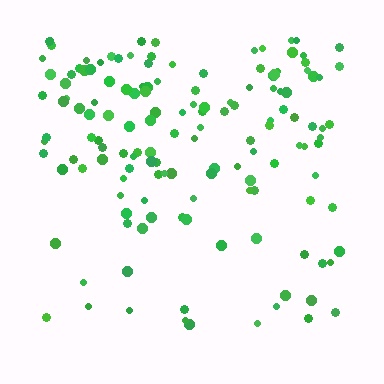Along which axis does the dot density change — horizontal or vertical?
Vertical.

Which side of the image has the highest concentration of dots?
The top.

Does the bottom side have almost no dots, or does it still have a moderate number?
Still a moderate number, just noticeably fewer than the top.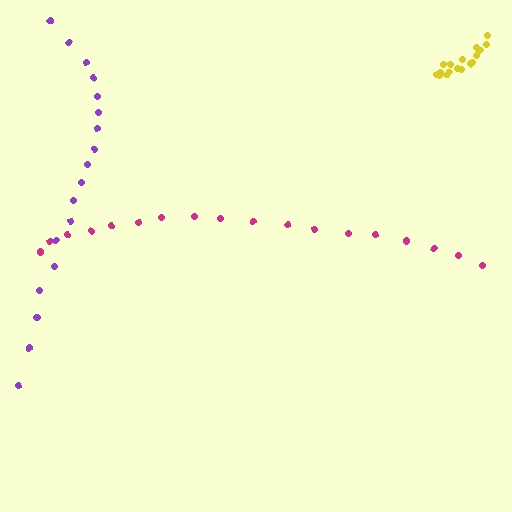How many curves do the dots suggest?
There are 3 distinct paths.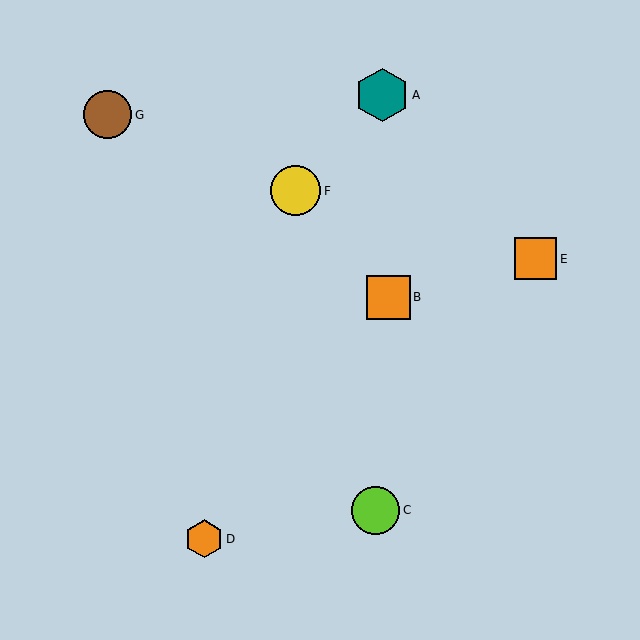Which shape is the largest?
The teal hexagon (labeled A) is the largest.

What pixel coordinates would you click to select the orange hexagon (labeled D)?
Click at (204, 539) to select the orange hexagon D.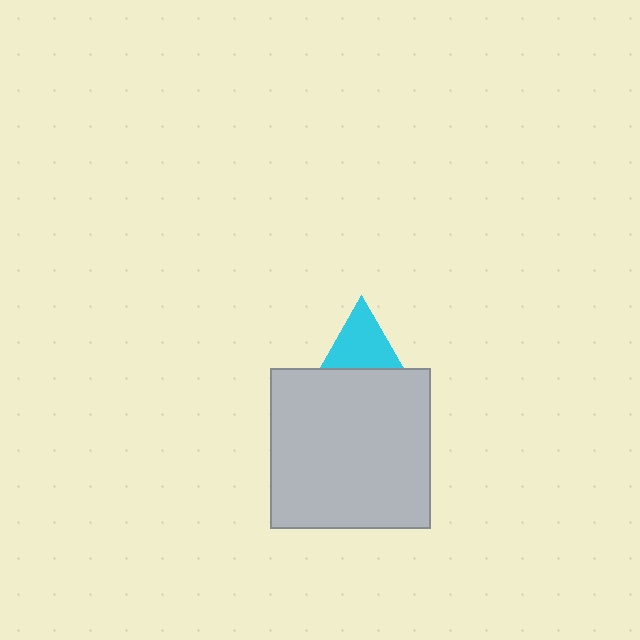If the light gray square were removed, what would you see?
You would see the complete cyan triangle.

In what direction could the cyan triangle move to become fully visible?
The cyan triangle could move up. That would shift it out from behind the light gray square entirely.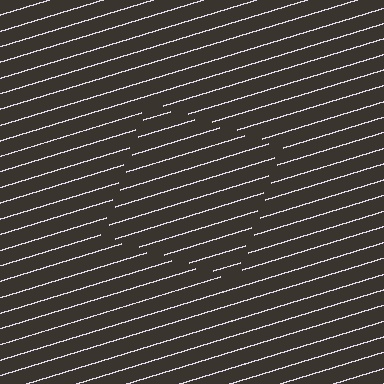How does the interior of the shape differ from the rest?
The interior of the shape contains the same grating, shifted by half a period — the contour is defined by the phase discontinuity where line-ends from the inner and outer gratings abut.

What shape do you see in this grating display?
An illusory square. The interior of the shape contains the same grating, shifted by half a period — the contour is defined by the phase discontinuity where line-ends from the inner and outer gratings abut.